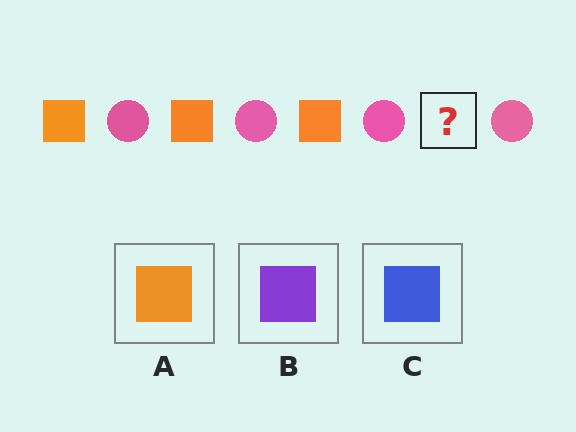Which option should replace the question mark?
Option A.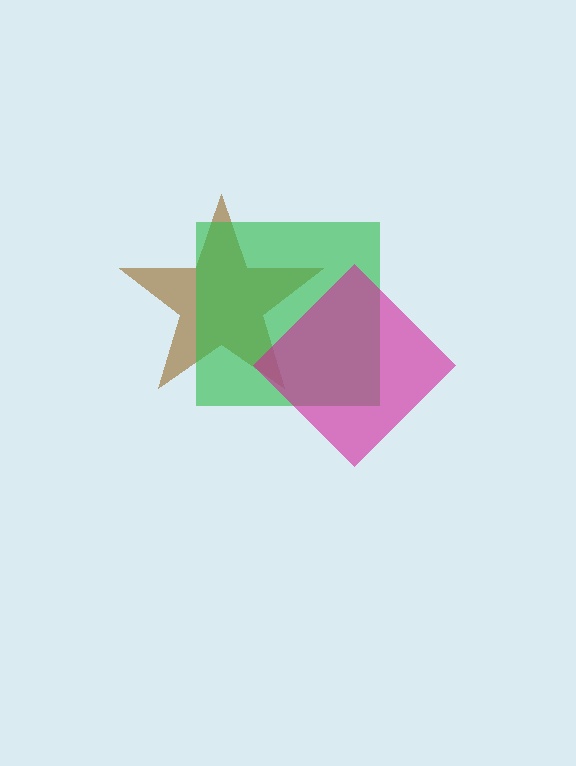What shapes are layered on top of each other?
The layered shapes are: a brown star, a green square, a magenta diamond.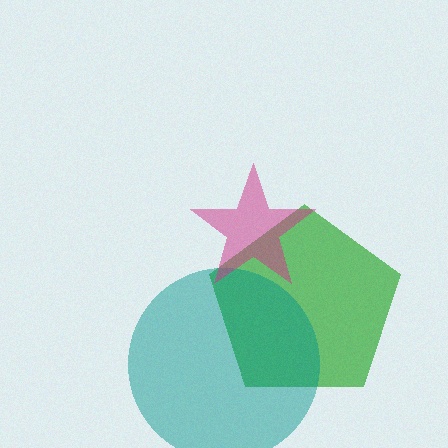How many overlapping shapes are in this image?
There are 3 overlapping shapes in the image.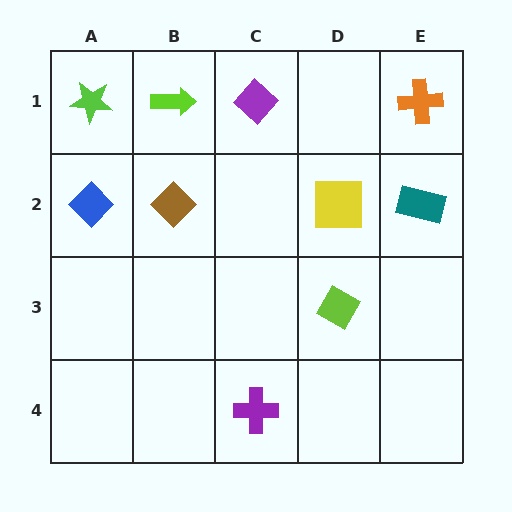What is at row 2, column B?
A brown diamond.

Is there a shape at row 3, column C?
No, that cell is empty.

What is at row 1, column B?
A lime arrow.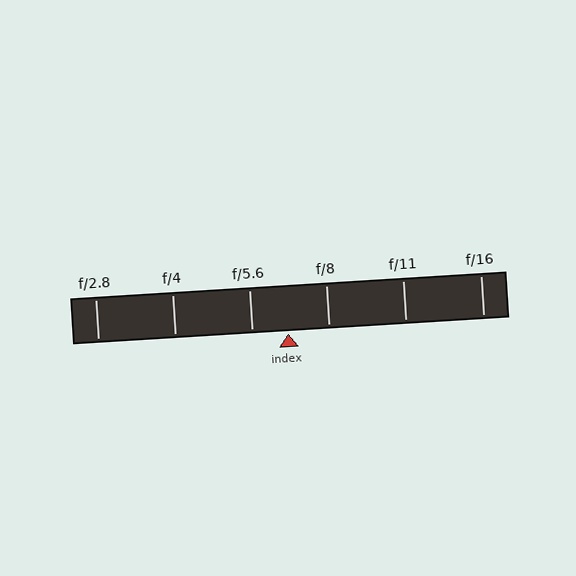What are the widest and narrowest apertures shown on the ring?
The widest aperture shown is f/2.8 and the narrowest is f/16.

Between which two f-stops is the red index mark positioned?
The index mark is between f/5.6 and f/8.